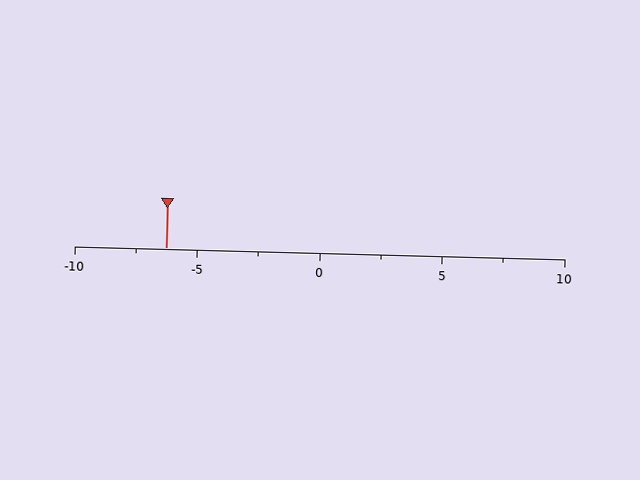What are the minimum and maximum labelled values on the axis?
The axis runs from -10 to 10.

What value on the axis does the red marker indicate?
The marker indicates approximately -6.2.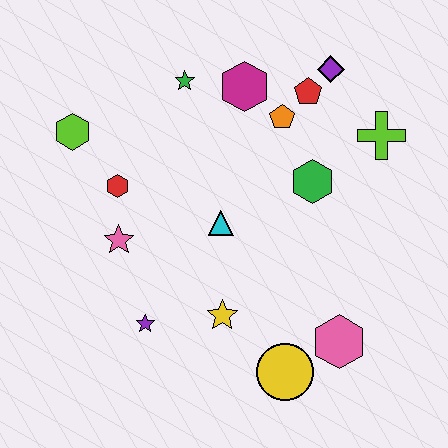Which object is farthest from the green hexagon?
The lime hexagon is farthest from the green hexagon.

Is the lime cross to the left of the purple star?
No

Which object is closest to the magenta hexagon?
The orange pentagon is closest to the magenta hexagon.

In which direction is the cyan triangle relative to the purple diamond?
The cyan triangle is below the purple diamond.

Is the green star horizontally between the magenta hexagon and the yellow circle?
No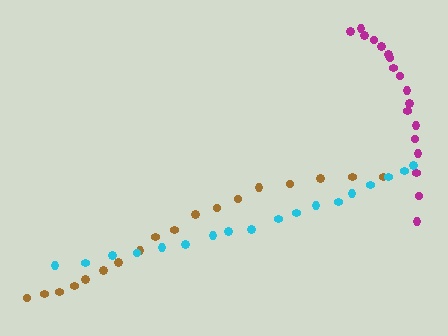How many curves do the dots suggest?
There are 3 distinct paths.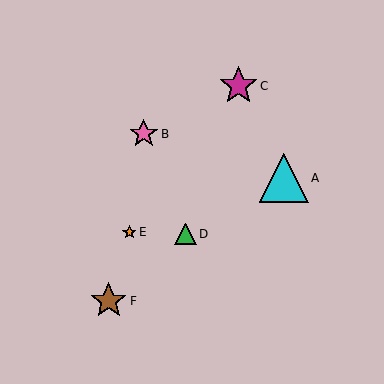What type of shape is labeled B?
Shape B is a pink star.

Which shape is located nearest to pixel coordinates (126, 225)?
The orange star (labeled E) at (129, 232) is nearest to that location.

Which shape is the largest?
The cyan triangle (labeled A) is the largest.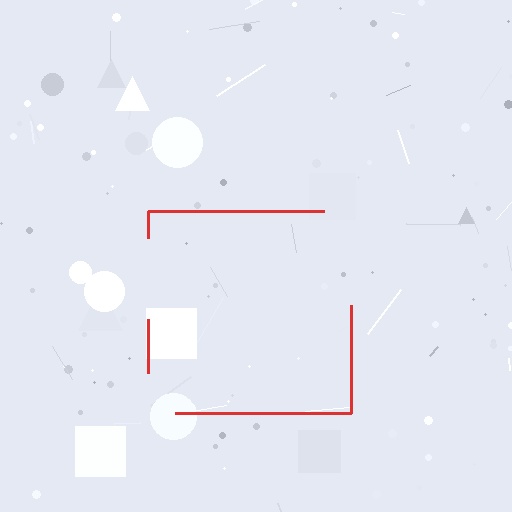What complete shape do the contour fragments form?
The contour fragments form a square.